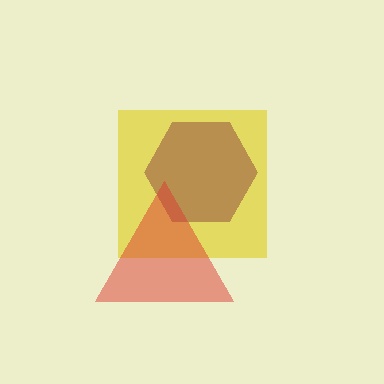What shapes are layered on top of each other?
The layered shapes are: a yellow square, a brown hexagon, a red triangle.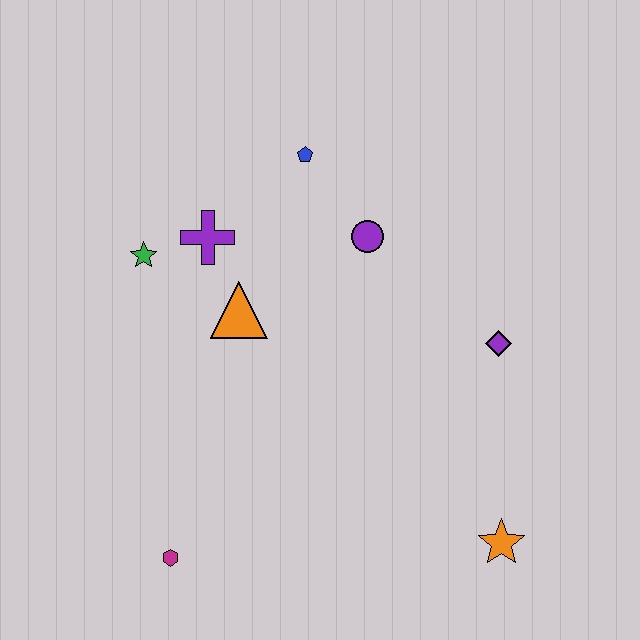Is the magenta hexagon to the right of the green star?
Yes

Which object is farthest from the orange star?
The green star is farthest from the orange star.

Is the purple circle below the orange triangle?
No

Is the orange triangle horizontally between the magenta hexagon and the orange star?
Yes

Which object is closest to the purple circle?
The blue pentagon is closest to the purple circle.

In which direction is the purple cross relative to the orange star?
The purple cross is above the orange star.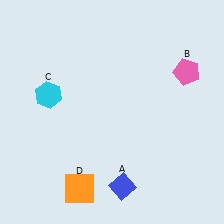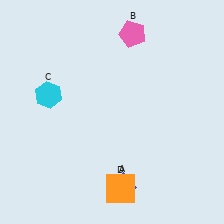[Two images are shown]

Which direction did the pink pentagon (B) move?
The pink pentagon (B) moved left.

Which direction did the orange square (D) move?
The orange square (D) moved right.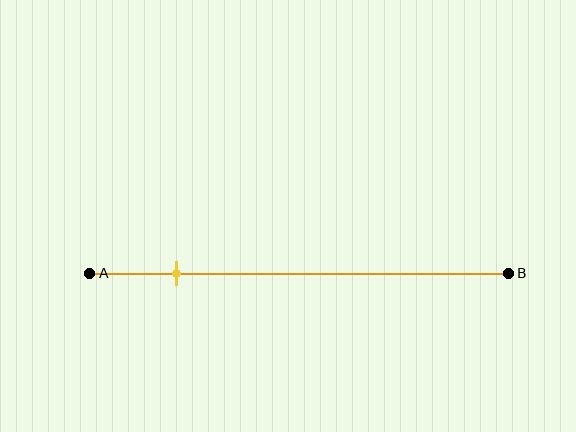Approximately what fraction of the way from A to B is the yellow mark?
The yellow mark is approximately 20% of the way from A to B.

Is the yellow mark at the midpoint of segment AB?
No, the mark is at about 20% from A, not at the 50% midpoint.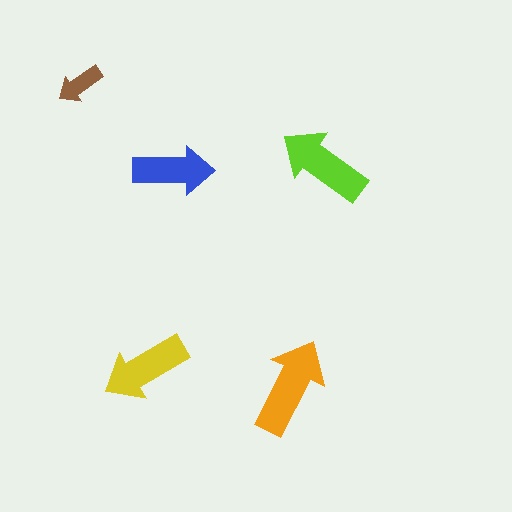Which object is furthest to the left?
The brown arrow is leftmost.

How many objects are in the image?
There are 5 objects in the image.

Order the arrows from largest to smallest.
the orange one, the lime one, the yellow one, the blue one, the brown one.